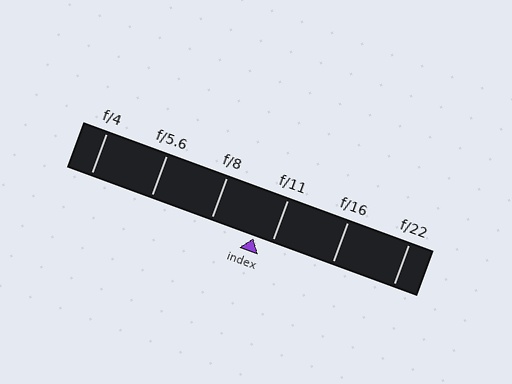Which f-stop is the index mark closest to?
The index mark is closest to f/11.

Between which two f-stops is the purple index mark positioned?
The index mark is between f/8 and f/11.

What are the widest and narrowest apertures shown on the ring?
The widest aperture shown is f/4 and the narrowest is f/22.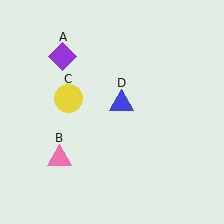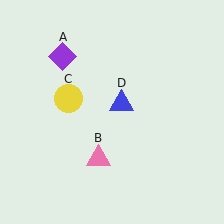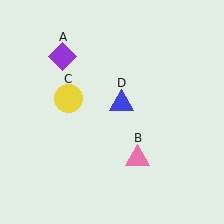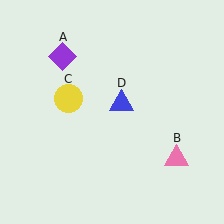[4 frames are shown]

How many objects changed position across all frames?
1 object changed position: pink triangle (object B).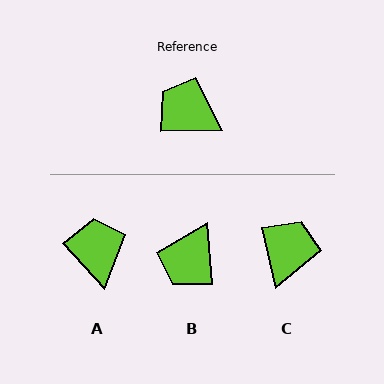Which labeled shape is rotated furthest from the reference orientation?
B, about 94 degrees away.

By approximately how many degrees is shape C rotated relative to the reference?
Approximately 78 degrees clockwise.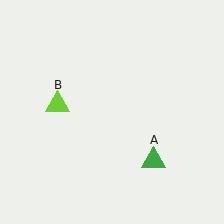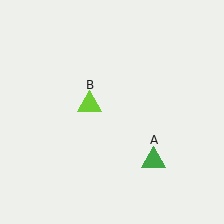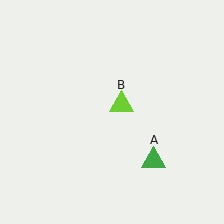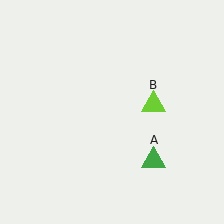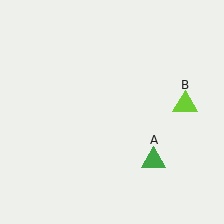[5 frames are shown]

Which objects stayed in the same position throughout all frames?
Green triangle (object A) remained stationary.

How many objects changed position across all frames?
1 object changed position: lime triangle (object B).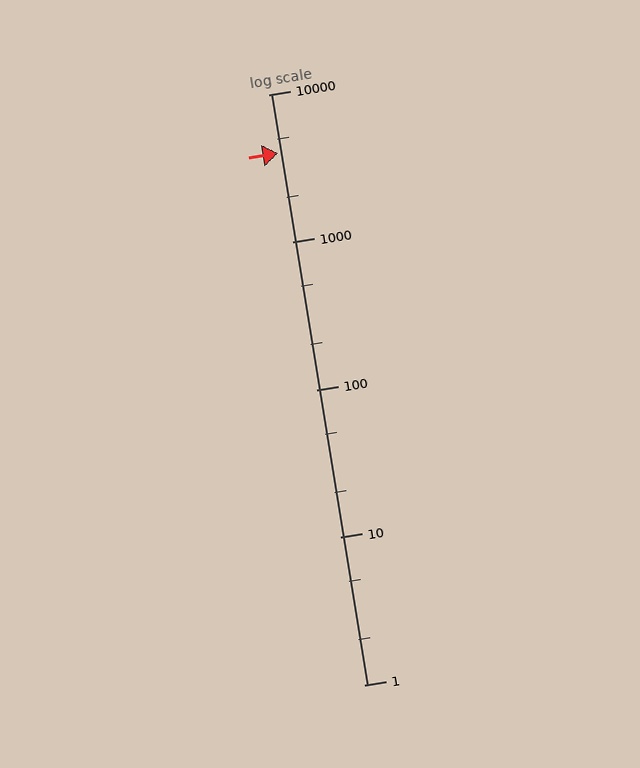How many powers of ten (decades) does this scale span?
The scale spans 4 decades, from 1 to 10000.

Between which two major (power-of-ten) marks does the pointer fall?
The pointer is between 1000 and 10000.